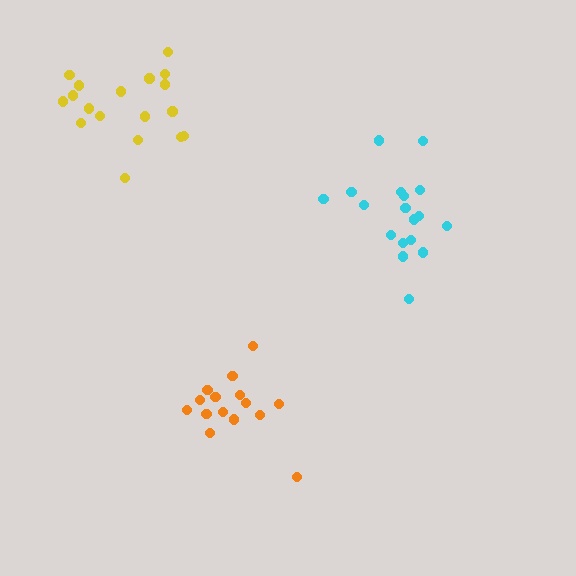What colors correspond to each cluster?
The clusters are colored: cyan, orange, yellow.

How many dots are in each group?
Group 1: 18 dots, Group 2: 15 dots, Group 3: 18 dots (51 total).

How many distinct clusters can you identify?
There are 3 distinct clusters.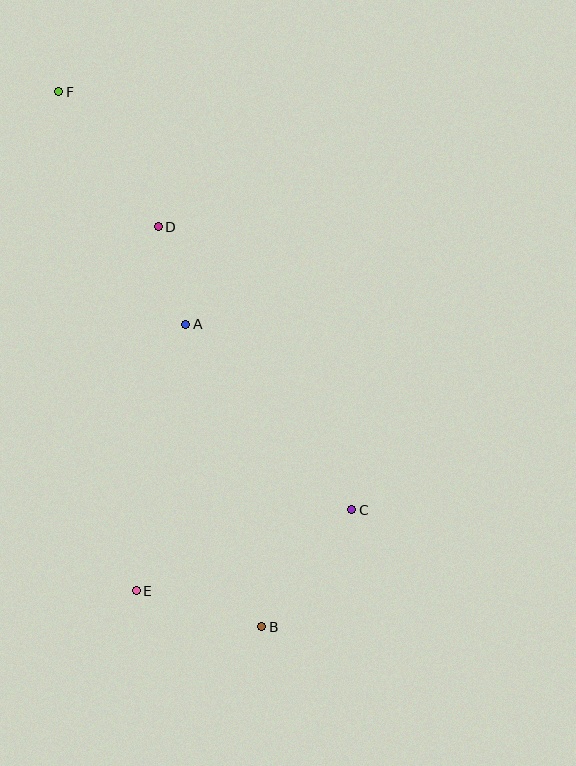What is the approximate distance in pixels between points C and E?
The distance between C and E is approximately 230 pixels.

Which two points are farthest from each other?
Points B and F are farthest from each other.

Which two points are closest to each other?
Points A and D are closest to each other.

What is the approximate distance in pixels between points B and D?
The distance between B and D is approximately 413 pixels.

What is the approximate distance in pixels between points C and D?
The distance between C and D is approximately 343 pixels.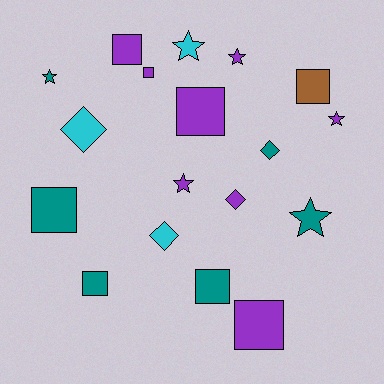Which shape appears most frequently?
Square, with 8 objects.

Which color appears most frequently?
Purple, with 8 objects.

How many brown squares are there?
There is 1 brown square.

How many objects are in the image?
There are 18 objects.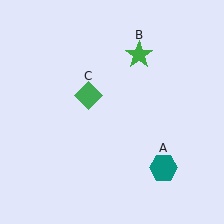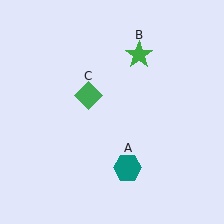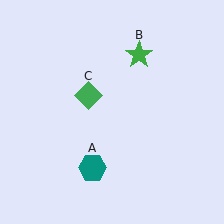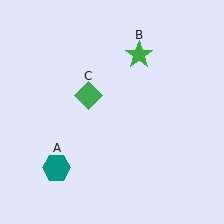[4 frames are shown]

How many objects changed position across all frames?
1 object changed position: teal hexagon (object A).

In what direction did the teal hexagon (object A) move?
The teal hexagon (object A) moved left.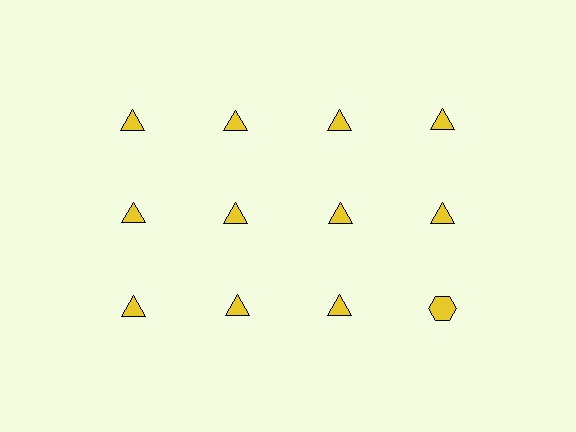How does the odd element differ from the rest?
It has a different shape: hexagon instead of triangle.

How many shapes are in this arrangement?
There are 12 shapes arranged in a grid pattern.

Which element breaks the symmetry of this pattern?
The yellow hexagon in the third row, second from right column breaks the symmetry. All other shapes are yellow triangles.